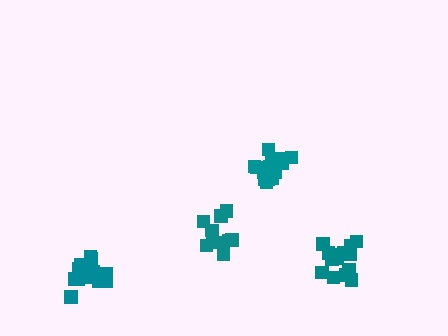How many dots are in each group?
Group 1: 10 dots, Group 2: 15 dots, Group 3: 14 dots, Group 4: 14 dots (53 total).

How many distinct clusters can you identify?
There are 4 distinct clusters.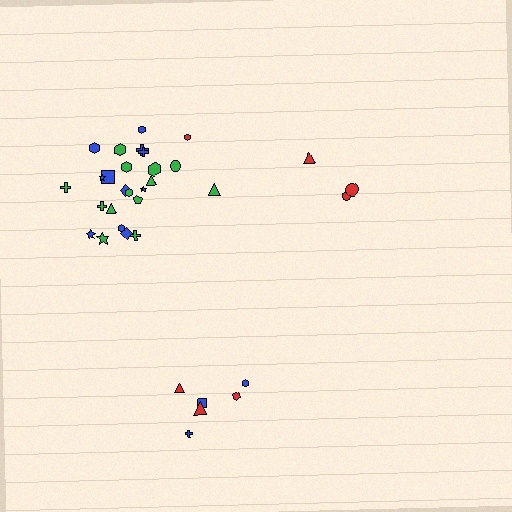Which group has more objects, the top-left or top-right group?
The top-left group.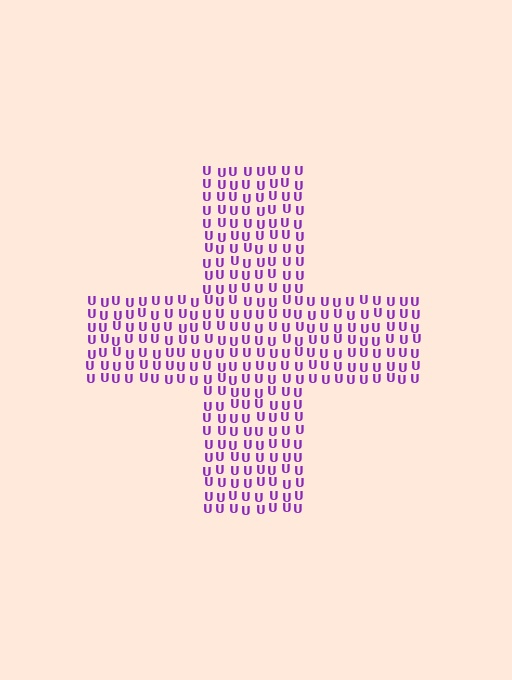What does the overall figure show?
The overall figure shows a cross.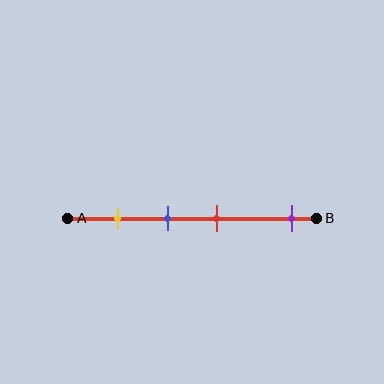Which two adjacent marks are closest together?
The blue and red marks are the closest adjacent pair.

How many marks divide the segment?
There are 4 marks dividing the segment.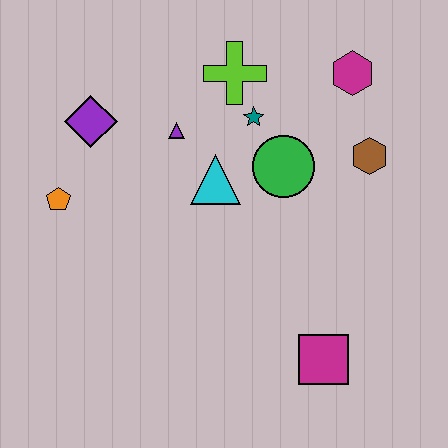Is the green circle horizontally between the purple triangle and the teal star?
No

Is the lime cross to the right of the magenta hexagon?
No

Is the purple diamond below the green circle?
No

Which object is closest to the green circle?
The teal star is closest to the green circle.